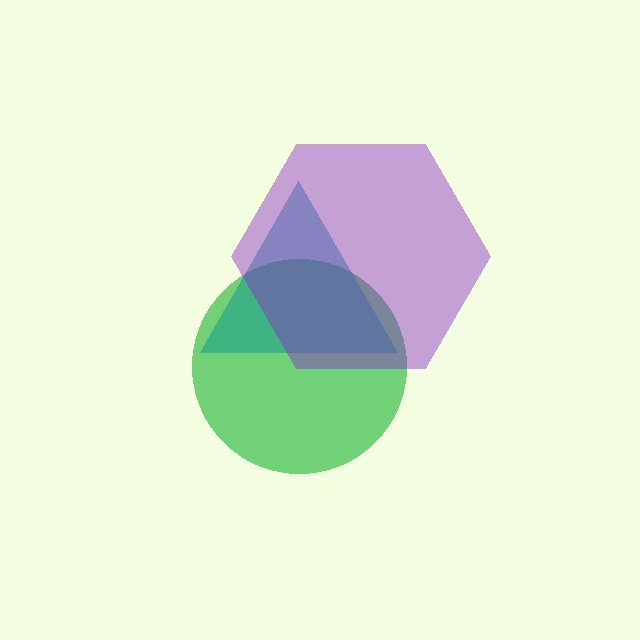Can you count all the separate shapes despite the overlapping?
Yes, there are 3 separate shapes.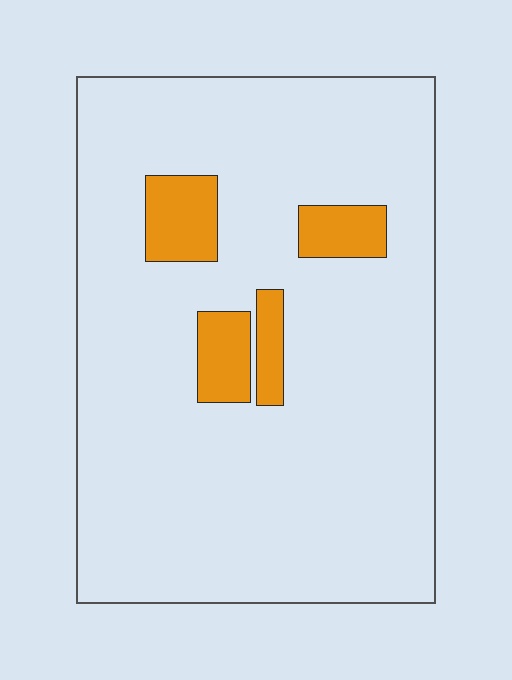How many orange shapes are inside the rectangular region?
4.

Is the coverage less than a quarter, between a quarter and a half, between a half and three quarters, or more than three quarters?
Less than a quarter.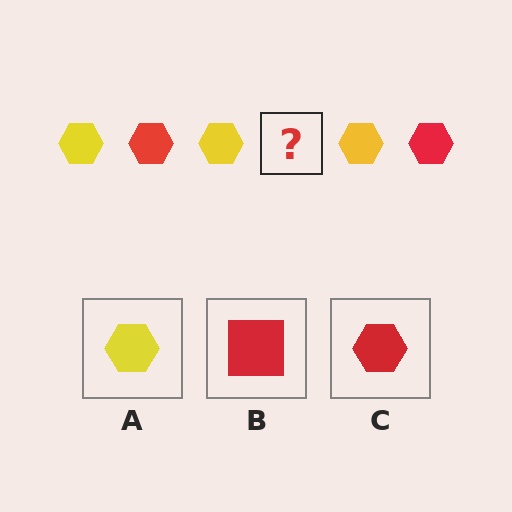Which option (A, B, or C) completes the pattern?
C.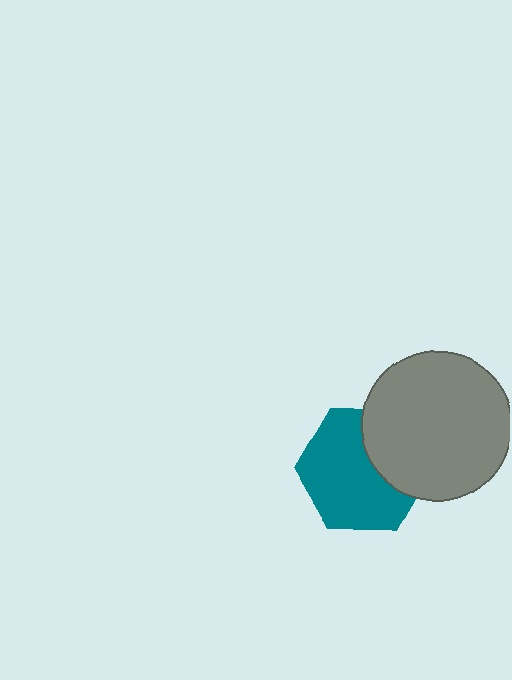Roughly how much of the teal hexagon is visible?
Most of it is visible (roughly 67%).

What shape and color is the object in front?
The object in front is a gray circle.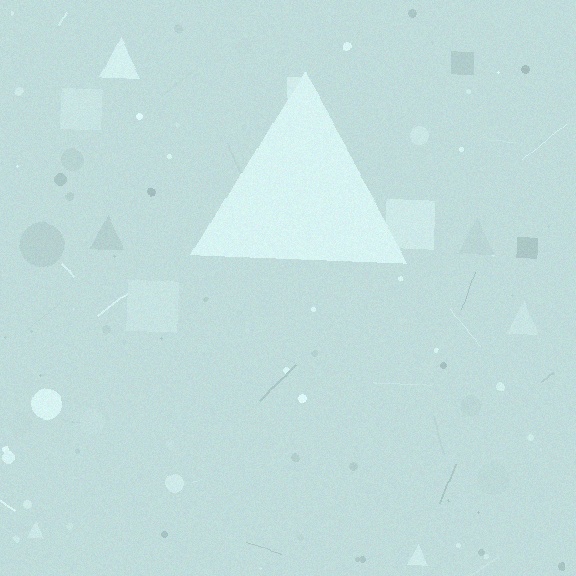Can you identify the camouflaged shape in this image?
The camouflaged shape is a triangle.